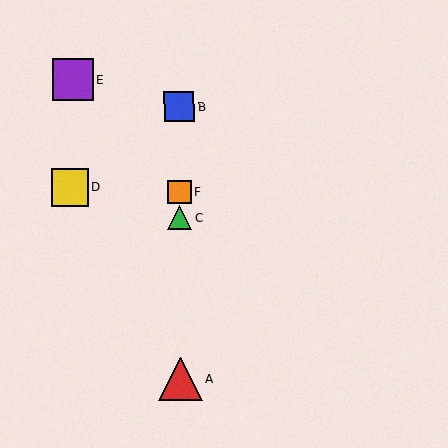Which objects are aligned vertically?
Objects A, B, C, F are aligned vertically.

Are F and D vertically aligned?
No, F is at x≈179 and D is at x≈70.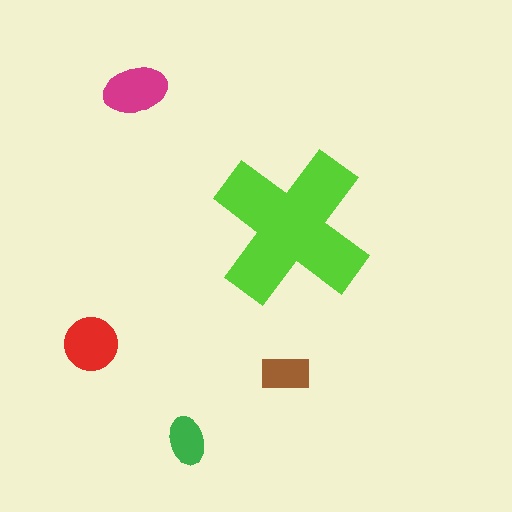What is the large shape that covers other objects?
A lime cross.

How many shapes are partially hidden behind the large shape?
0 shapes are partially hidden.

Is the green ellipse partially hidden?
No, the green ellipse is fully visible.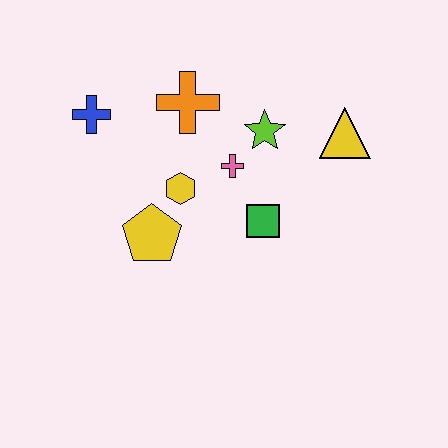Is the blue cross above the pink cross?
Yes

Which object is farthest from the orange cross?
The yellow triangle is farthest from the orange cross.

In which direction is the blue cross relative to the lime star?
The blue cross is to the left of the lime star.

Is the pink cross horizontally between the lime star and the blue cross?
Yes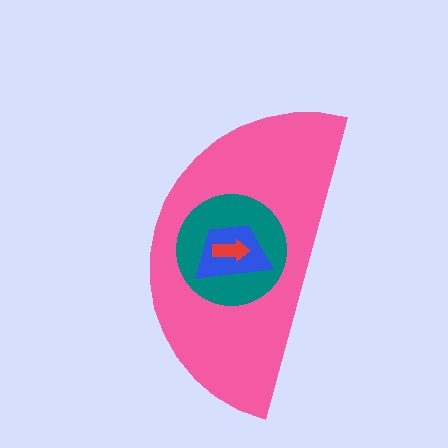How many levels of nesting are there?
4.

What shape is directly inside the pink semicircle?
The teal circle.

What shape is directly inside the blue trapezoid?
The red arrow.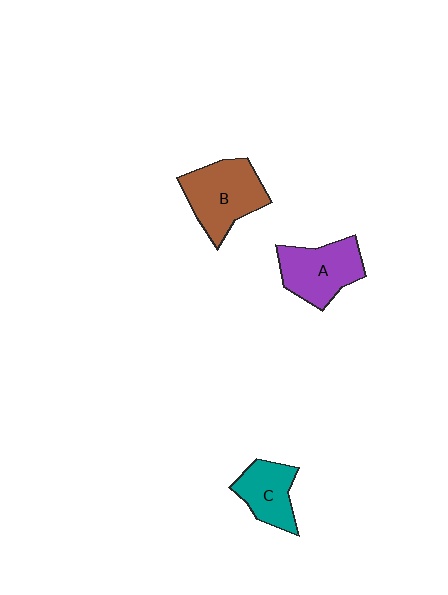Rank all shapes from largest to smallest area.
From largest to smallest: B (brown), A (purple), C (teal).